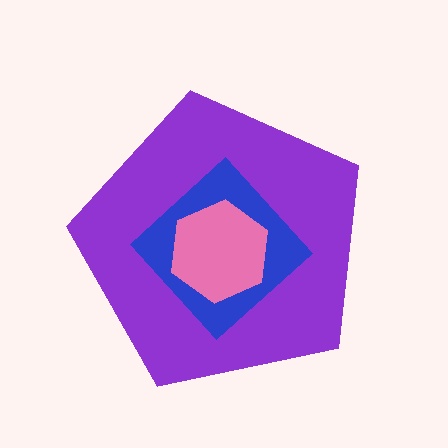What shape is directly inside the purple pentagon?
The blue diamond.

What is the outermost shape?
The purple pentagon.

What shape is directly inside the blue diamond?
The pink hexagon.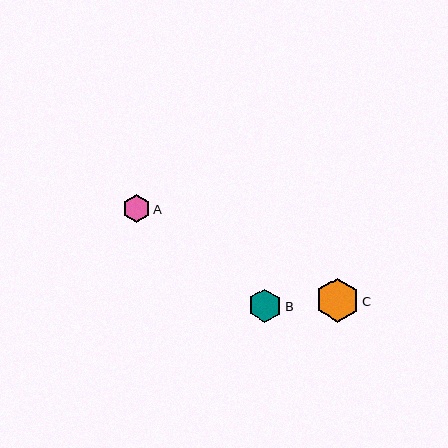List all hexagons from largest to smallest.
From largest to smallest: C, B, A.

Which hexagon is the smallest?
Hexagon A is the smallest with a size of approximately 27 pixels.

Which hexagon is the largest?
Hexagon C is the largest with a size of approximately 44 pixels.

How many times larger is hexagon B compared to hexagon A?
Hexagon B is approximately 1.2 times the size of hexagon A.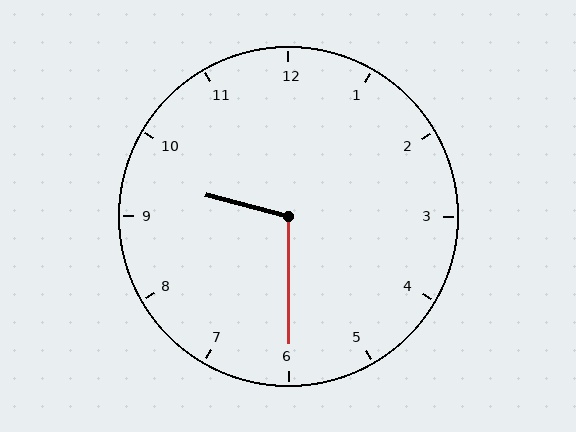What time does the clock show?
9:30.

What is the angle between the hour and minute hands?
Approximately 105 degrees.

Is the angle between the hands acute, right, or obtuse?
It is obtuse.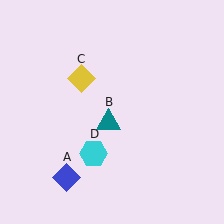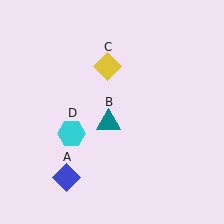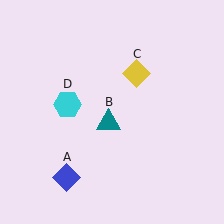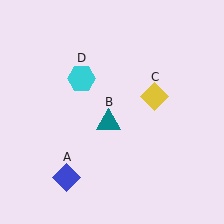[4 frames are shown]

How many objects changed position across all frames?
2 objects changed position: yellow diamond (object C), cyan hexagon (object D).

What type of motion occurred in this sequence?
The yellow diamond (object C), cyan hexagon (object D) rotated clockwise around the center of the scene.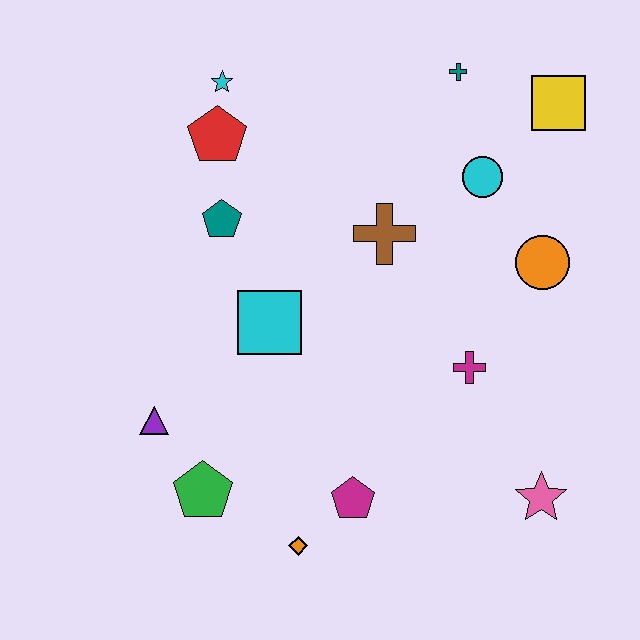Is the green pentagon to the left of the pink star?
Yes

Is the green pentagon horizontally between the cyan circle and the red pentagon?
No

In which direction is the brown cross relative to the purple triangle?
The brown cross is to the right of the purple triangle.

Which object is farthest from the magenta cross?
The cyan star is farthest from the magenta cross.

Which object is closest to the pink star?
The magenta cross is closest to the pink star.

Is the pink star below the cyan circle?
Yes